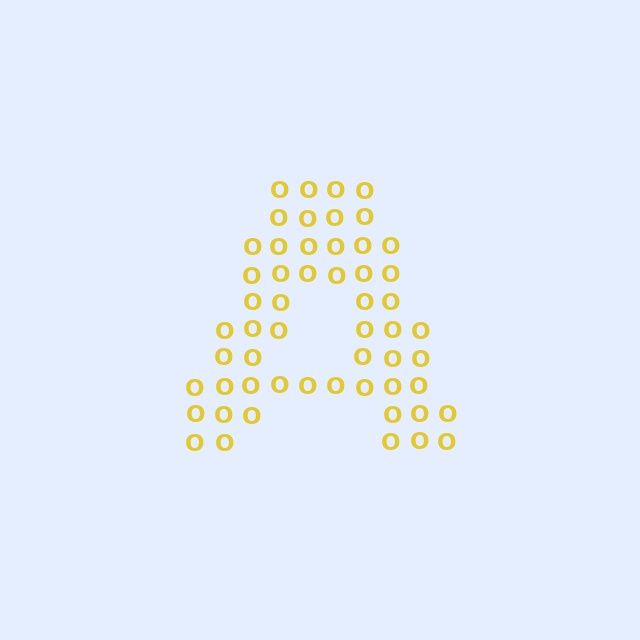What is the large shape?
The large shape is the letter A.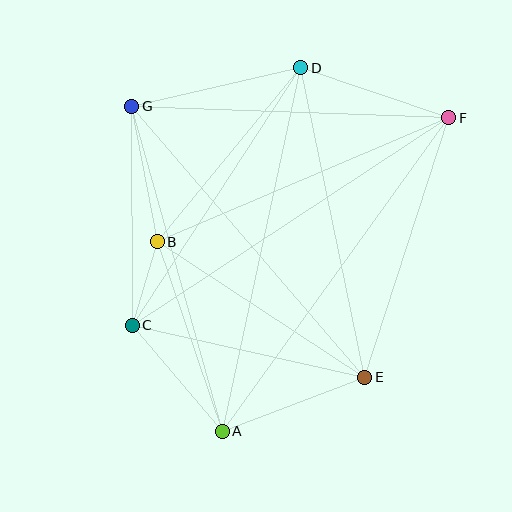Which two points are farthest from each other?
Points A and F are farthest from each other.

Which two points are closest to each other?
Points B and C are closest to each other.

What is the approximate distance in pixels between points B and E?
The distance between B and E is approximately 248 pixels.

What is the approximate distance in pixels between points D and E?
The distance between D and E is approximately 316 pixels.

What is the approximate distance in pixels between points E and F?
The distance between E and F is approximately 273 pixels.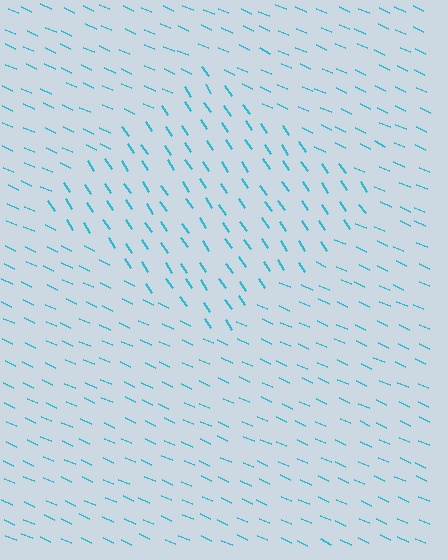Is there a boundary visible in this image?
Yes, there is a texture boundary formed by a change in line orientation.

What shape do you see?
I see a diamond.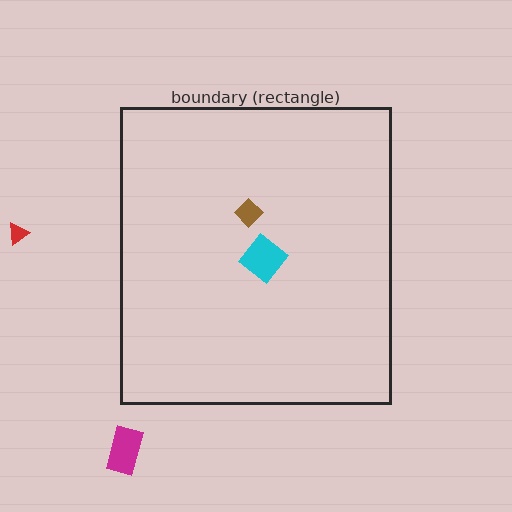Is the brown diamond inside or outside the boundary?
Inside.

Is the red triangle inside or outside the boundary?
Outside.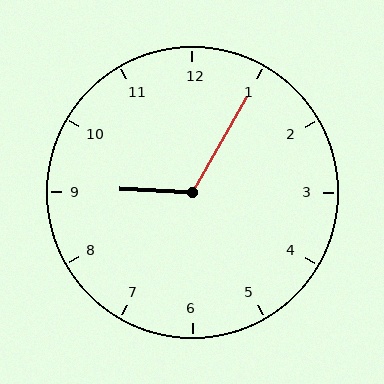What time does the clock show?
9:05.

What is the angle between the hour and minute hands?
Approximately 118 degrees.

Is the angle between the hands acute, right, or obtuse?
It is obtuse.